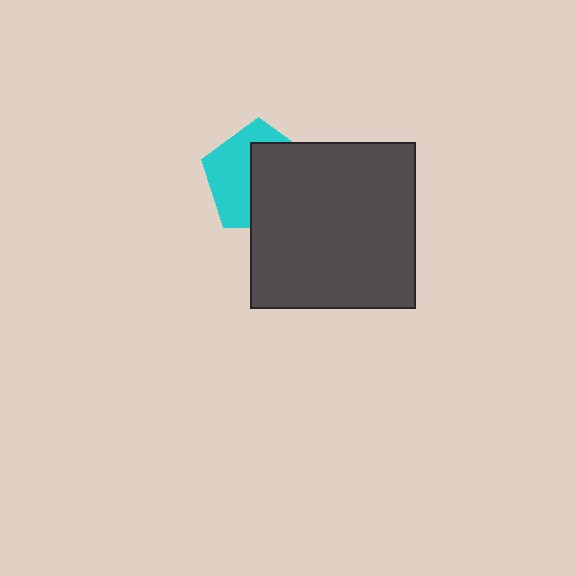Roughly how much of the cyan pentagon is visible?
About half of it is visible (roughly 45%).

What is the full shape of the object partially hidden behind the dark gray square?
The partially hidden object is a cyan pentagon.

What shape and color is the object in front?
The object in front is a dark gray square.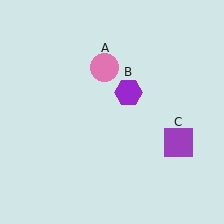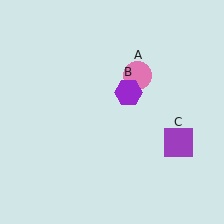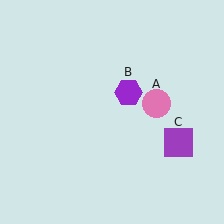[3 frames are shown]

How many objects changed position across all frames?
1 object changed position: pink circle (object A).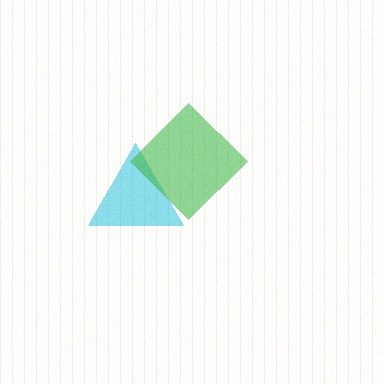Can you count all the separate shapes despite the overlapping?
Yes, there are 2 separate shapes.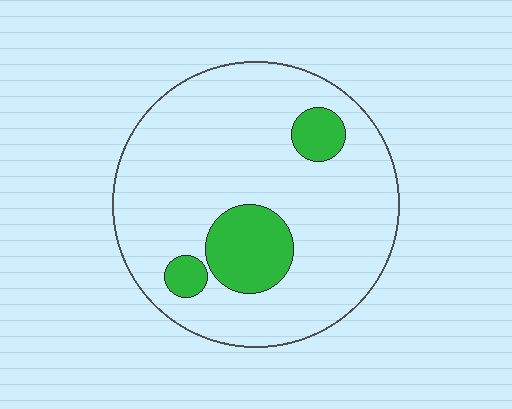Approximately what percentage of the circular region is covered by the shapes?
Approximately 15%.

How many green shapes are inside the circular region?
3.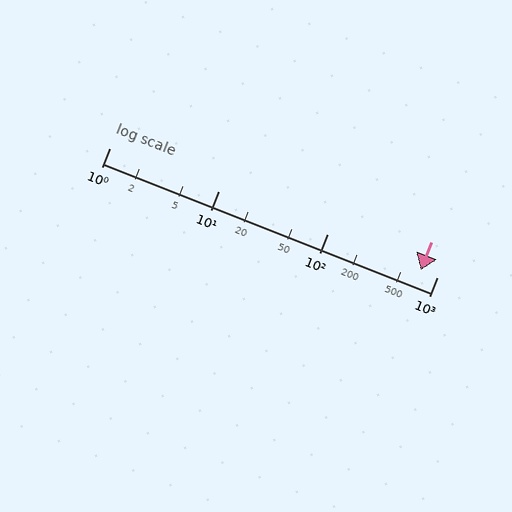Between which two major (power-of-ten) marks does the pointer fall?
The pointer is between 100 and 1000.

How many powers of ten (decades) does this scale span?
The scale spans 3 decades, from 1 to 1000.